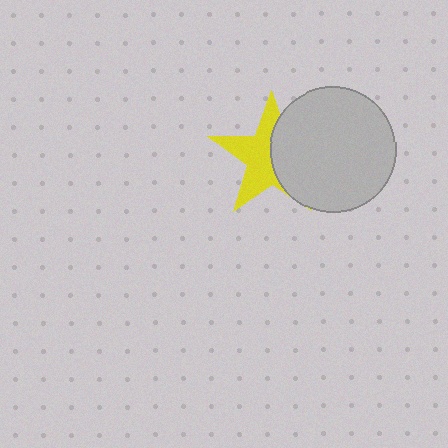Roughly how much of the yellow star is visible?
About half of it is visible (roughly 54%).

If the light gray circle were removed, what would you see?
You would see the complete yellow star.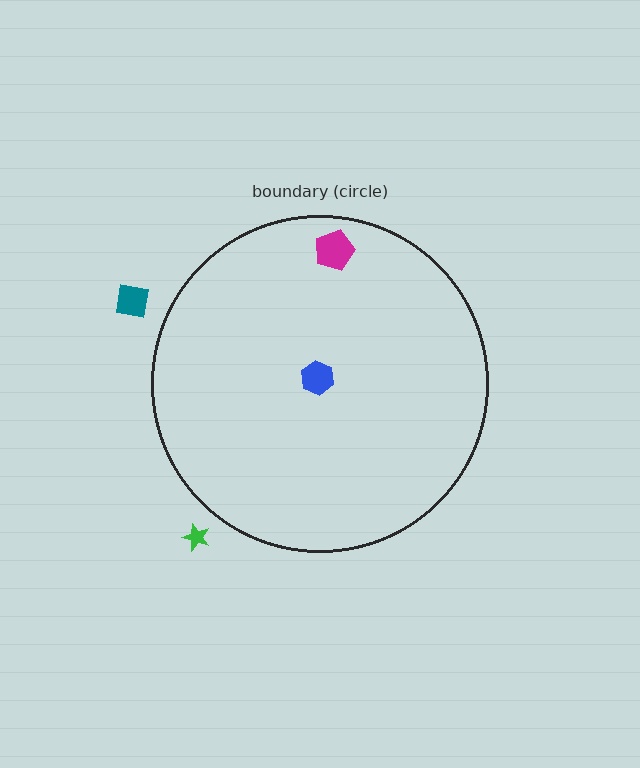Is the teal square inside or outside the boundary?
Outside.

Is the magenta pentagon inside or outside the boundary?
Inside.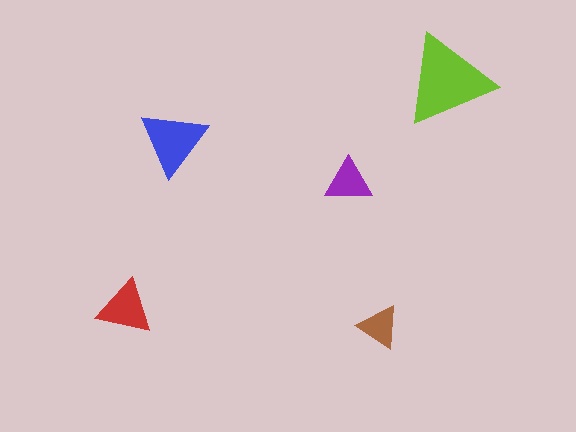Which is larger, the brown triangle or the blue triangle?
The blue one.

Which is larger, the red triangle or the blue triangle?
The blue one.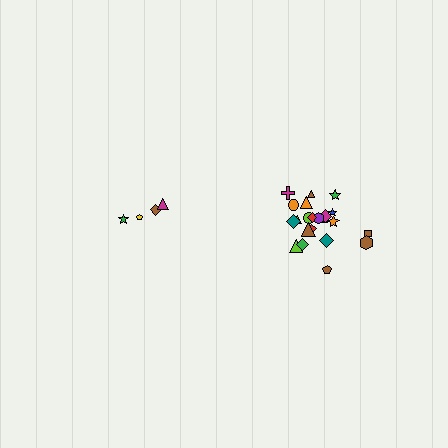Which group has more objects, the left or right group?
The right group.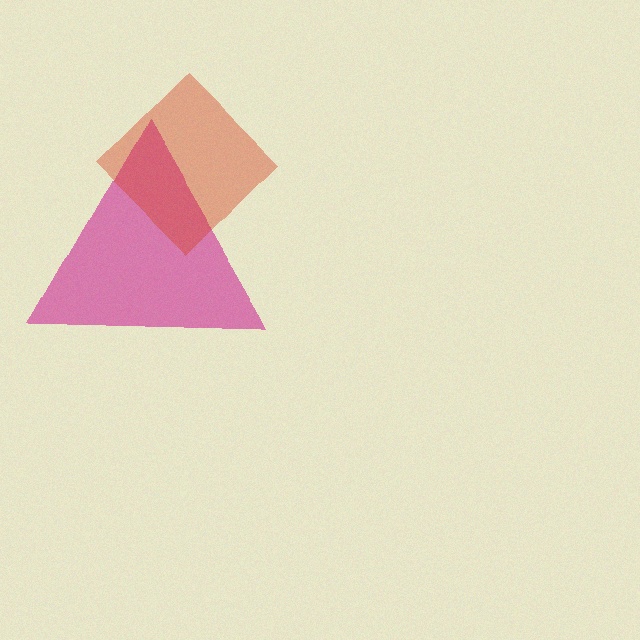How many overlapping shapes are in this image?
There are 2 overlapping shapes in the image.